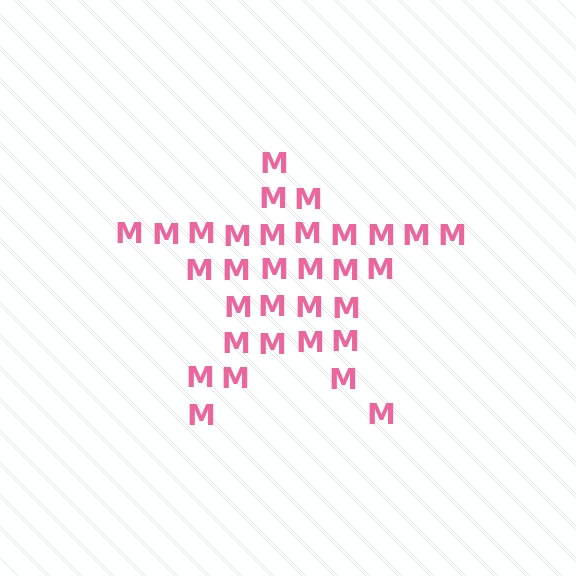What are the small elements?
The small elements are letter M's.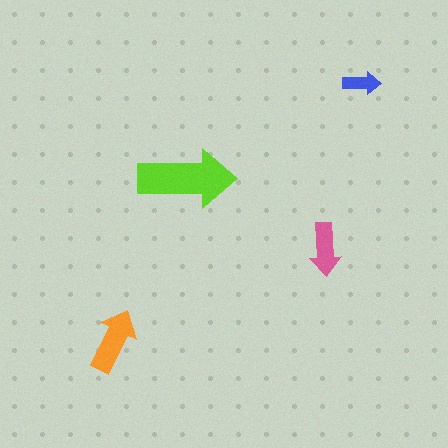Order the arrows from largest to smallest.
the lime one, the orange one, the pink one, the blue one.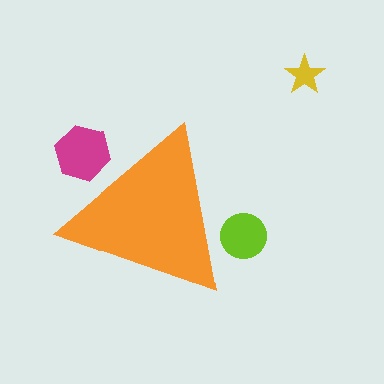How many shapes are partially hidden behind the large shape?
2 shapes are partially hidden.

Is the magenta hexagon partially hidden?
Yes, the magenta hexagon is partially hidden behind the orange triangle.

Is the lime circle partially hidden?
Yes, the lime circle is partially hidden behind the orange triangle.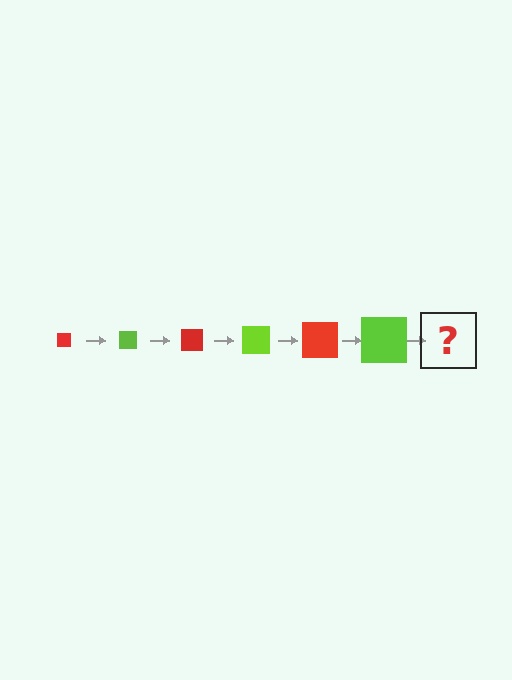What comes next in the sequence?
The next element should be a red square, larger than the previous one.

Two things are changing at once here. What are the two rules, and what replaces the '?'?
The two rules are that the square grows larger each step and the color cycles through red and lime. The '?' should be a red square, larger than the previous one.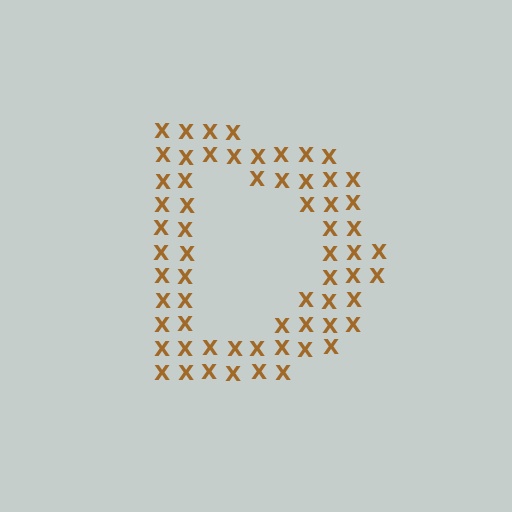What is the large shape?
The large shape is the letter D.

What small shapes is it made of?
It is made of small letter X's.